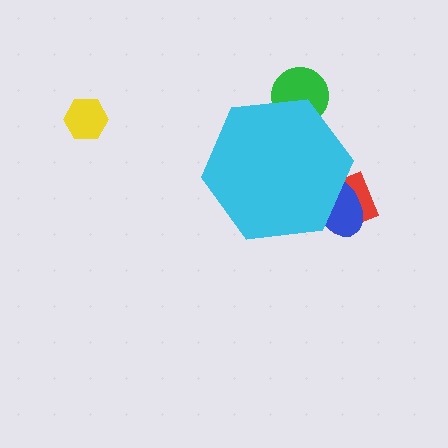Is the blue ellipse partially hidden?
Yes, the blue ellipse is partially hidden behind the cyan hexagon.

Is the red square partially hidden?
Yes, the red square is partially hidden behind the cyan hexagon.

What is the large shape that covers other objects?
A cyan hexagon.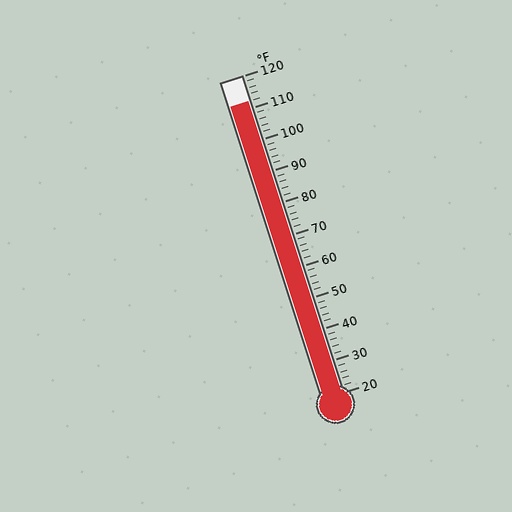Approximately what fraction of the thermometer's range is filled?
The thermometer is filled to approximately 90% of its range.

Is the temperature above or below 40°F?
The temperature is above 40°F.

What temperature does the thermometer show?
The thermometer shows approximately 112°F.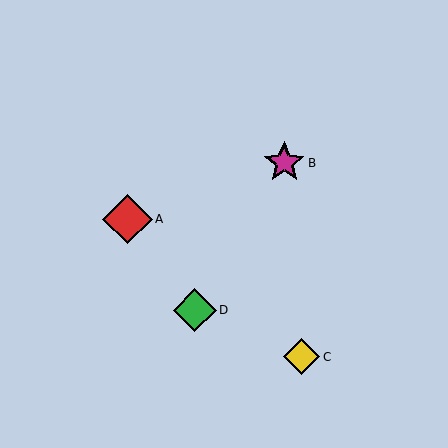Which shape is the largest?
The red diamond (labeled A) is the largest.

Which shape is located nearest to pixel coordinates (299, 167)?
The magenta star (labeled B) at (284, 163) is nearest to that location.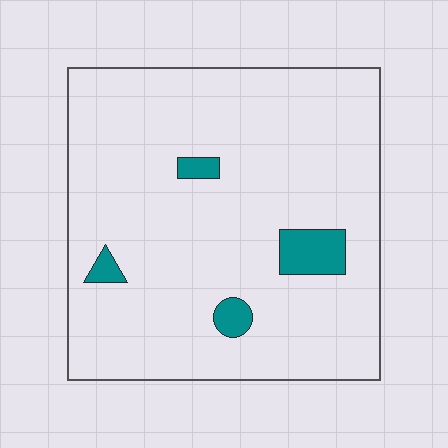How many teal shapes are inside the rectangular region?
4.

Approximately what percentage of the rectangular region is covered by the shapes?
Approximately 5%.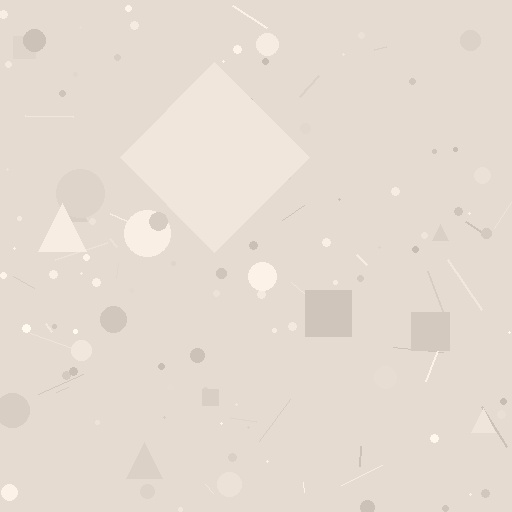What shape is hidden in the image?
A diamond is hidden in the image.